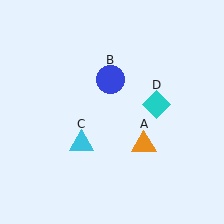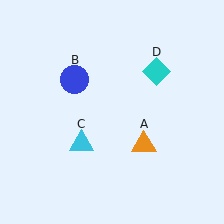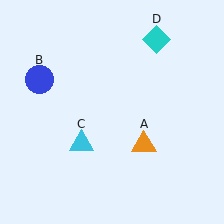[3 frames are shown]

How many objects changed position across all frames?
2 objects changed position: blue circle (object B), cyan diamond (object D).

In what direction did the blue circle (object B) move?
The blue circle (object B) moved left.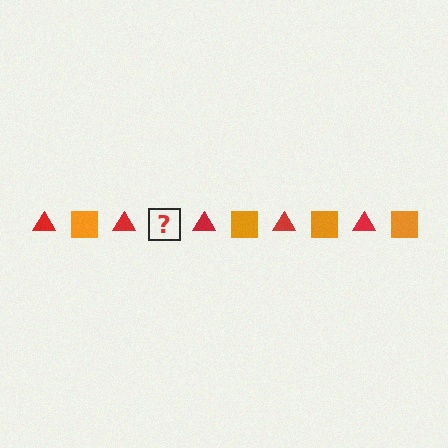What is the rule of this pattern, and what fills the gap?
The rule is that the pattern alternates between red triangle and orange square. The gap should be filled with an orange square.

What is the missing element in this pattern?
The missing element is an orange square.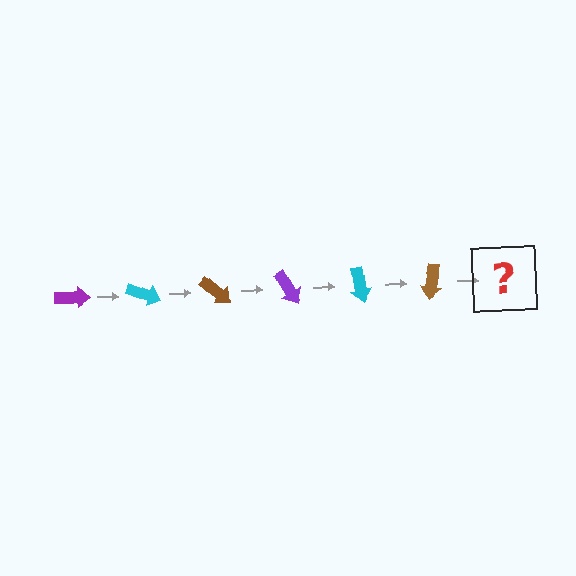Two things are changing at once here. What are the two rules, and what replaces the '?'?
The two rules are that it rotates 20 degrees each step and the color cycles through purple, cyan, and brown. The '?' should be a purple arrow, rotated 120 degrees from the start.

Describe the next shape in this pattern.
It should be a purple arrow, rotated 120 degrees from the start.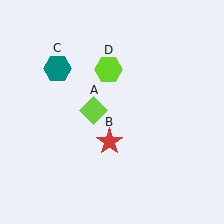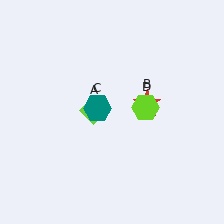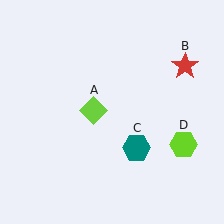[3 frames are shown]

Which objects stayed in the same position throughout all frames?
Lime diamond (object A) remained stationary.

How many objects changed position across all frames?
3 objects changed position: red star (object B), teal hexagon (object C), lime hexagon (object D).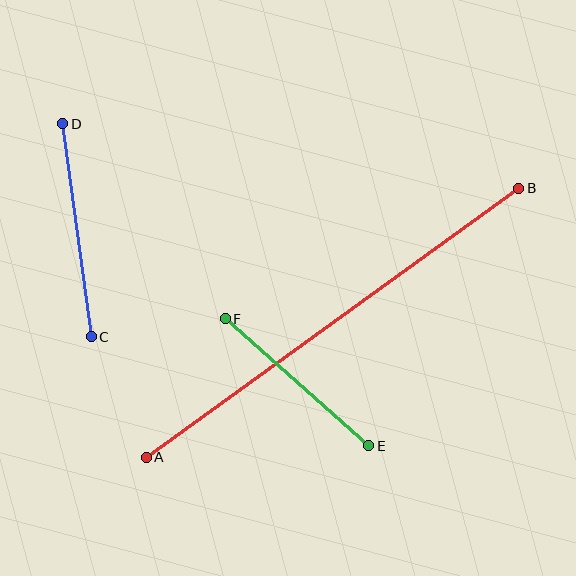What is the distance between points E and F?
The distance is approximately 192 pixels.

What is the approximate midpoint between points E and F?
The midpoint is at approximately (297, 382) pixels.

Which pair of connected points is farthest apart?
Points A and B are farthest apart.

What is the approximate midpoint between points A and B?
The midpoint is at approximately (333, 323) pixels.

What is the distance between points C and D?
The distance is approximately 215 pixels.